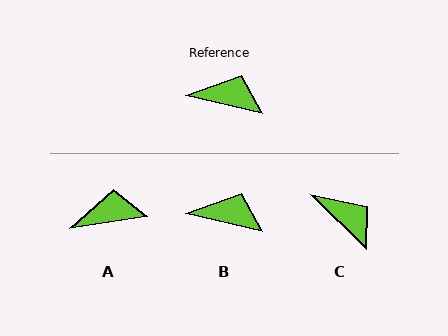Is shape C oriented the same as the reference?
No, it is off by about 31 degrees.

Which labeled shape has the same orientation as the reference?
B.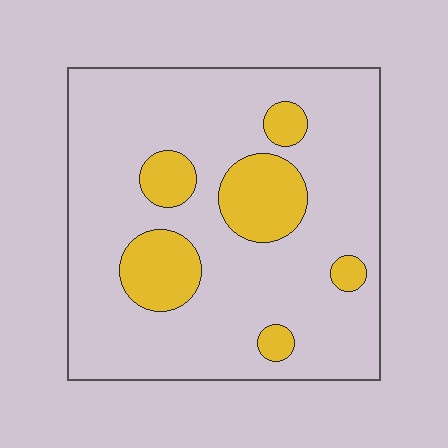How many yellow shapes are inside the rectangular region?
6.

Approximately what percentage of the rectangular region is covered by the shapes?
Approximately 20%.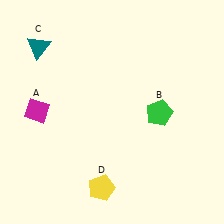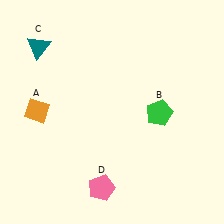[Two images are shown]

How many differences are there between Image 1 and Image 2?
There are 2 differences between the two images.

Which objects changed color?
A changed from magenta to orange. D changed from yellow to pink.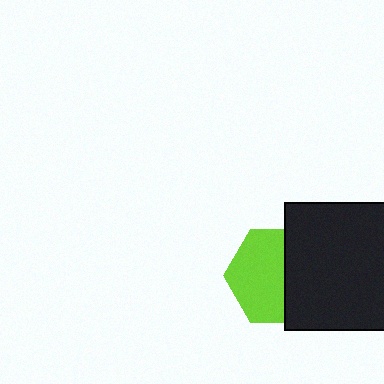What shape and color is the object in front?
The object in front is a black square.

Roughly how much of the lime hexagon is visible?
About half of it is visible (roughly 57%).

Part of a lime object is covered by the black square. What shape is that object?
It is a hexagon.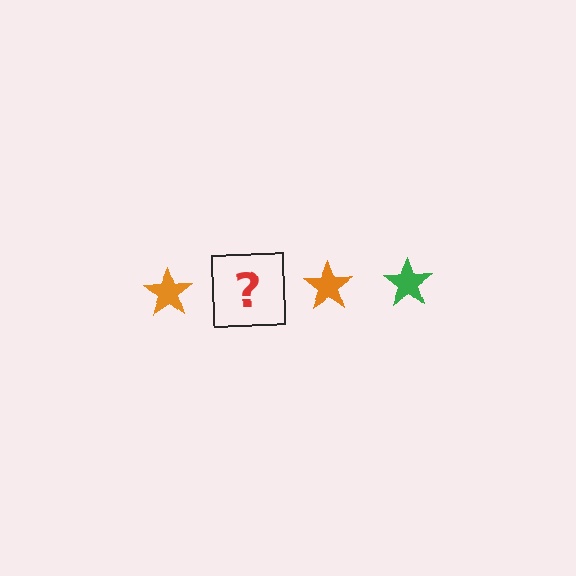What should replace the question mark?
The question mark should be replaced with a green star.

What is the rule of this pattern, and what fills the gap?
The rule is that the pattern cycles through orange, green stars. The gap should be filled with a green star.